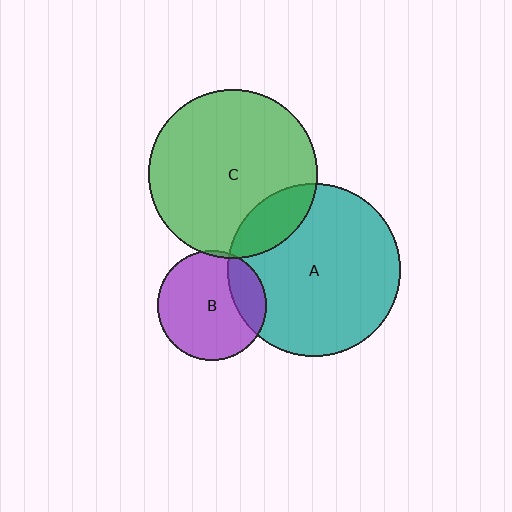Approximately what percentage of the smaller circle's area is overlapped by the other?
Approximately 20%.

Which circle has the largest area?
Circle A (teal).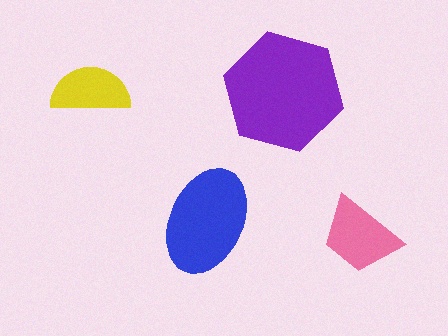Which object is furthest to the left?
The yellow semicircle is leftmost.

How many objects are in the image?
There are 4 objects in the image.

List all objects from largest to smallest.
The purple hexagon, the blue ellipse, the pink trapezoid, the yellow semicircle.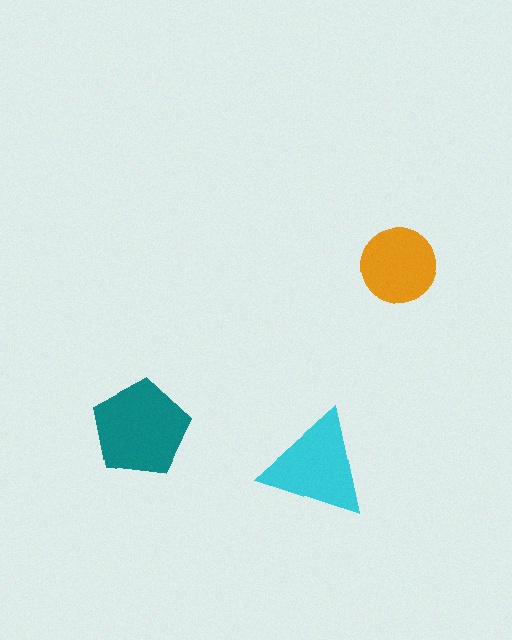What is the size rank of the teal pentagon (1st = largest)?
1st.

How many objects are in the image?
There are 3 objects in the image.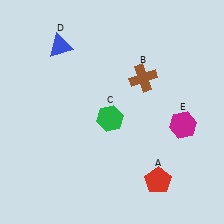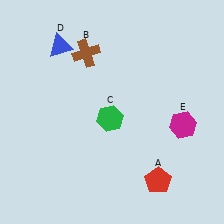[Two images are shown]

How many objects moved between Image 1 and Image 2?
1 object moved between the two images.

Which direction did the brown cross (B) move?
The brown cross (B) moved left.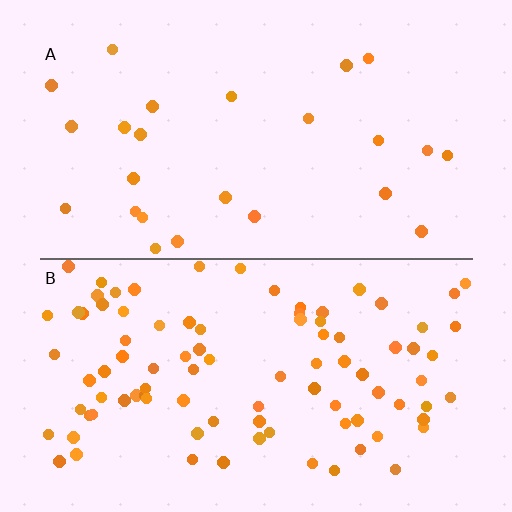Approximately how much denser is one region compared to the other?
Approximately 3.8× — region B over region A.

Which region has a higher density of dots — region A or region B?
B (the bottom).